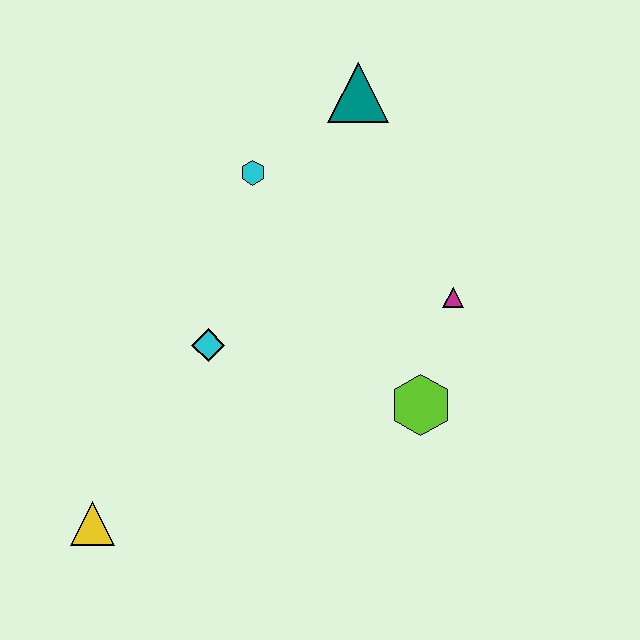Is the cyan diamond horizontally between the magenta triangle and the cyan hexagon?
No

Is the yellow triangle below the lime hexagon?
Yes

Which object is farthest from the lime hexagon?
The yellow triangle is farthest from the lime hexagon.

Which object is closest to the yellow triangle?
The cyan diamond is closest to the yellow triangle.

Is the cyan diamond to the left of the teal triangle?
Yes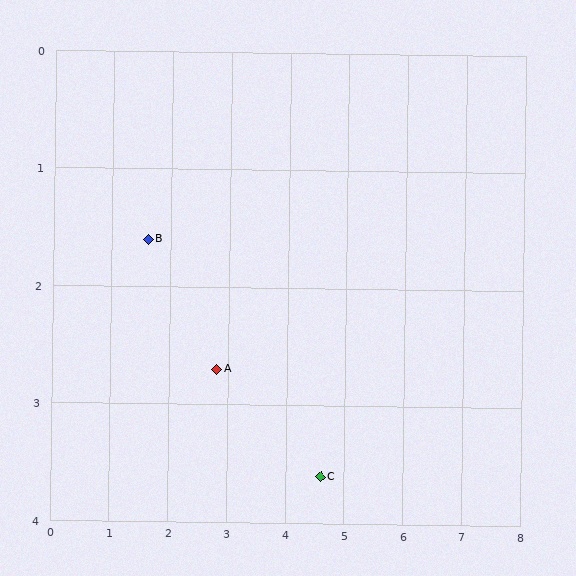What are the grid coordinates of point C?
Point C is at approximately (4.6, 3.6).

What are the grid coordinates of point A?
Point A is at approximately (2.8, 2.7).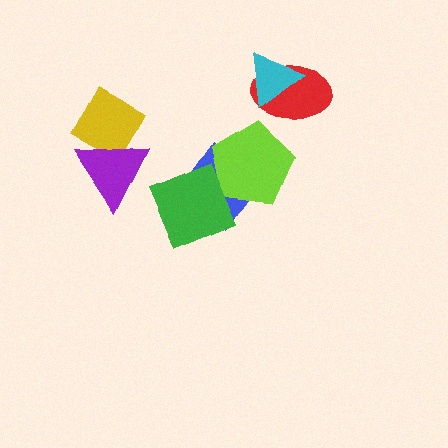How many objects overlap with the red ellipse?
1 object overlaps with the red ellipse.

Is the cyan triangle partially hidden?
No, no other shape covers it.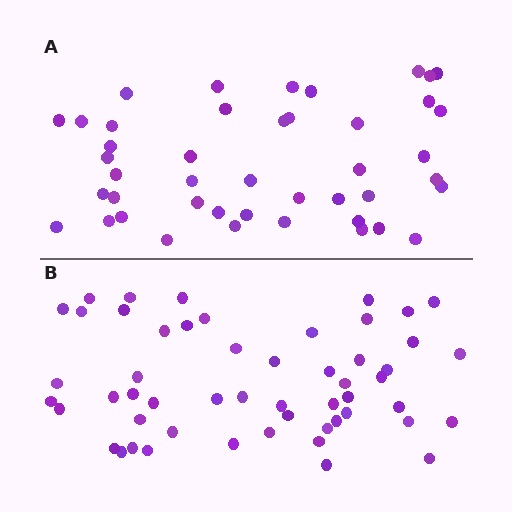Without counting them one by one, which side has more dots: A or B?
Region B (the bottom region) has more dots.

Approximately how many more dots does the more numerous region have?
Region B has roughly 8 or so more dots than region A.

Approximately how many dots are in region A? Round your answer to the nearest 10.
About 40 dots. (The exact count is 44, which rounds to 40.)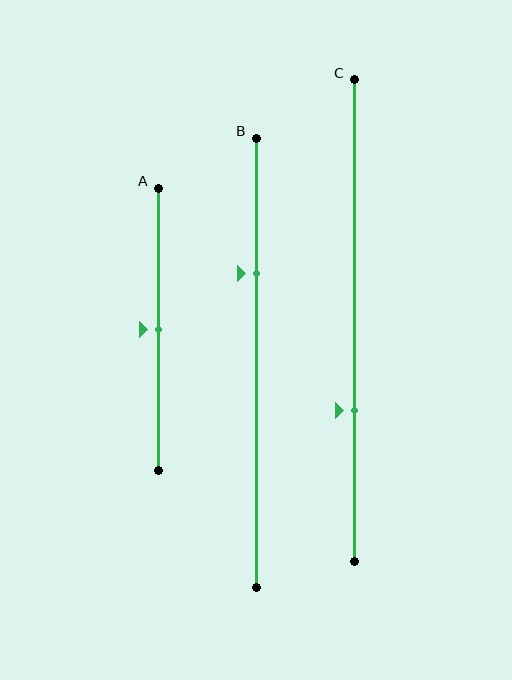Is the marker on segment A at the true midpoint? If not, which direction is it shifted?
Yes, the marker on segment A is at the true midpoint.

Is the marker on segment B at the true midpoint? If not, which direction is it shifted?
No, the marker on segment B is shifted upward by about 20% of the segment length.